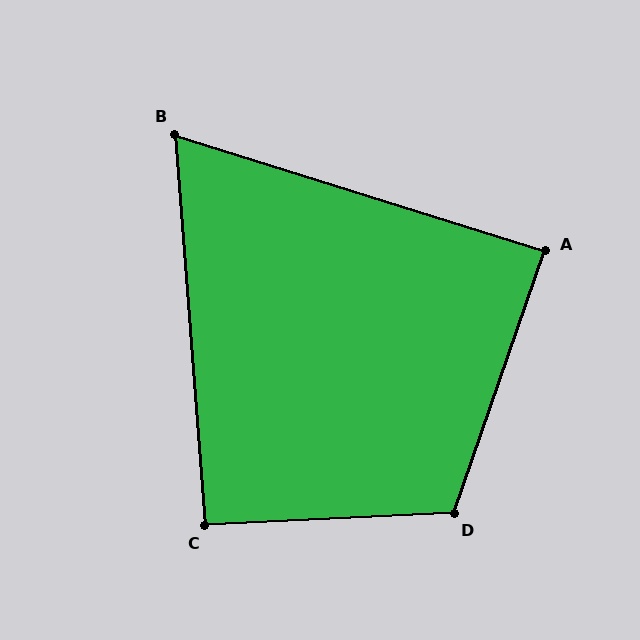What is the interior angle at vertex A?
Approximately 88 degrees (approximately right).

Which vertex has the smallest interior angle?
B, at approximately 68 degrees.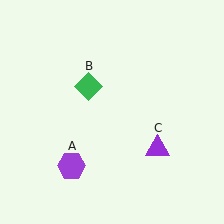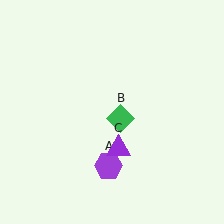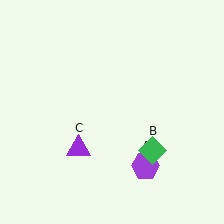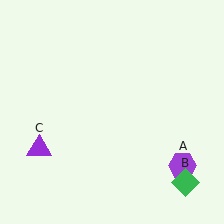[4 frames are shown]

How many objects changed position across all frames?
3 objects changed position: purple hexagon (object A), green diamond (object B), purple triangle (object C).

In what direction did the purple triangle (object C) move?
The purple triangle (object C) moved left.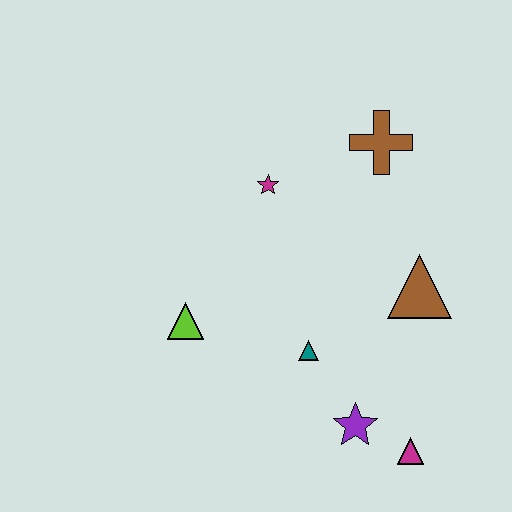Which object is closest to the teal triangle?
The purple star is closest to the teal triangle.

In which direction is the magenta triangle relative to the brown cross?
The magenta triangle is below the brown cross.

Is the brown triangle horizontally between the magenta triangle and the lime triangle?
No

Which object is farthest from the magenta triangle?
The brown cross is farthest from the magenta triangle.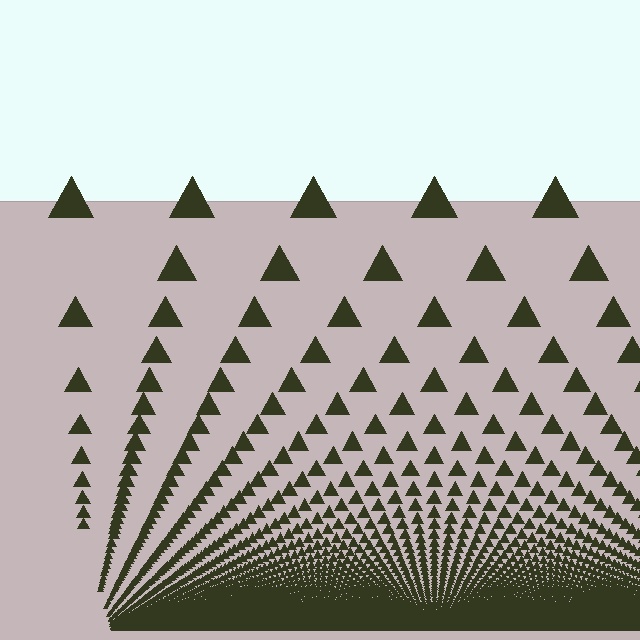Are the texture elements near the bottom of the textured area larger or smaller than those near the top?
Smaller. The gradient is inverted — elements near the bottom are smaller and denser.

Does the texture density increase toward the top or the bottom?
Density increases toward the bottom.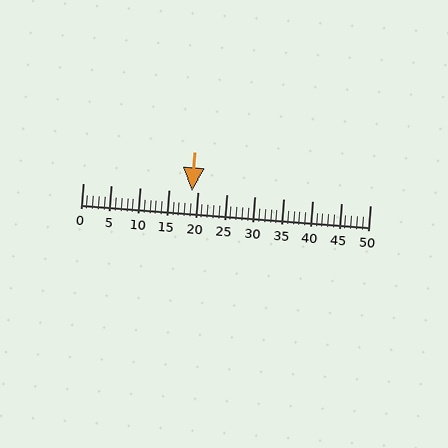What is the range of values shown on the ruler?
The ruler shows values from 0 to 50.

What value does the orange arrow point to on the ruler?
The orange arrow points to approximately 19.